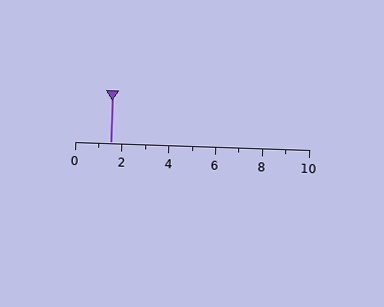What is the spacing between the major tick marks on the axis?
The major ticks are spaced 2 apart.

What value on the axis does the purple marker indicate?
The marker indicates approximately 1.5.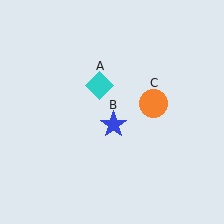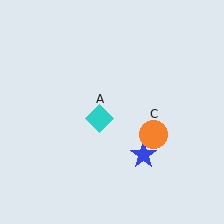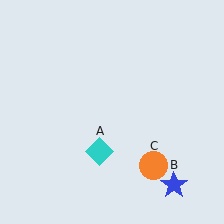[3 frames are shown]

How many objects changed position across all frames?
3 objects changed position: cyan diamond (object A), blue star (object B), orange circle (object C).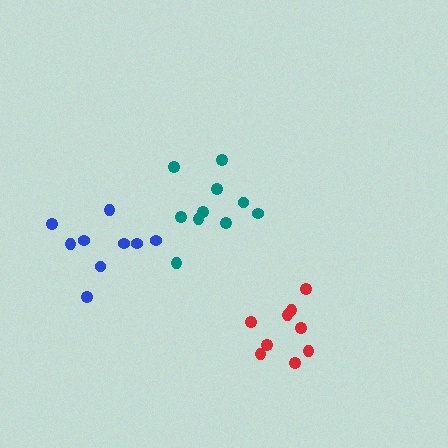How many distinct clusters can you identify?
There are 3 distinct clusters.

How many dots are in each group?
Group 1: 9 dots, Group 2: 9 dots, Group 3: 10 dots (28 total).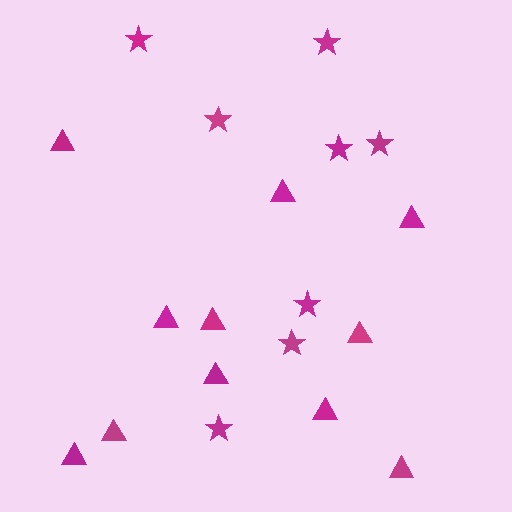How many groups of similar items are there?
There are 2 groups: one group of triangles (11) and one group of stars (8).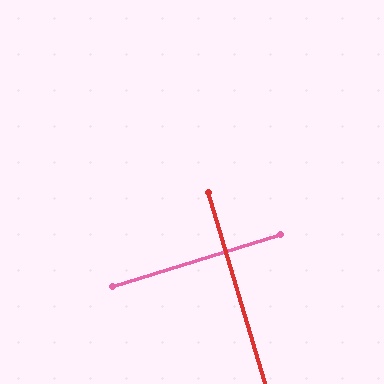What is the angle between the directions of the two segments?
Approximately 89 degrees.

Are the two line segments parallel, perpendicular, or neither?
Perpendicular — they meet at approximately 89°.